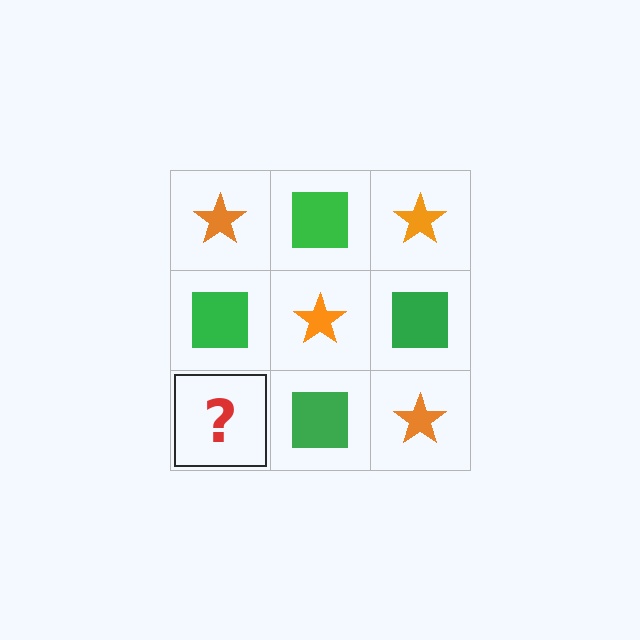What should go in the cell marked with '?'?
The missing cell should contain an orange star.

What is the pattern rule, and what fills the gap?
The rule is that it alternates orange star and green square in a checkerboard pattern. The gap should be filled with an orange star.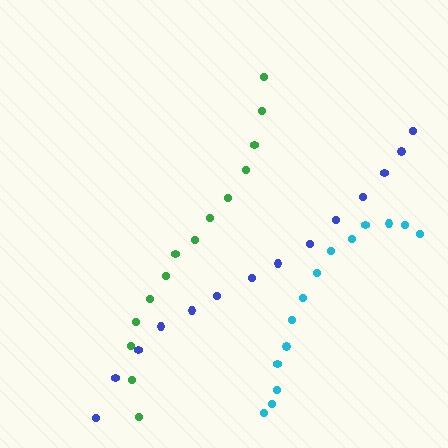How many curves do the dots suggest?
There are 3 distinct paths.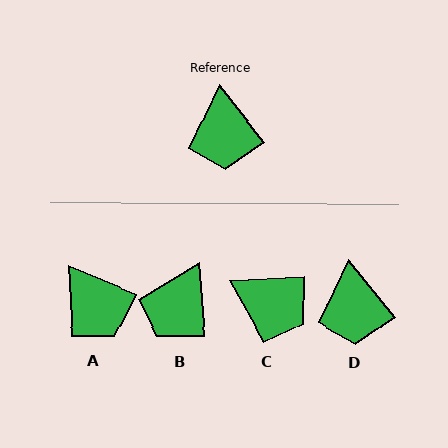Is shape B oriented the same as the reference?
No, it is off by about 34 degrees.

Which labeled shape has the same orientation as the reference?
D.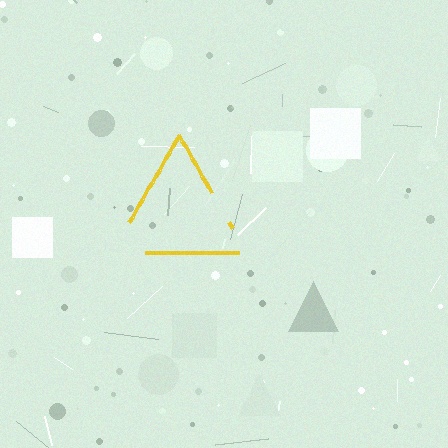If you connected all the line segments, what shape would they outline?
They would outline a triangle.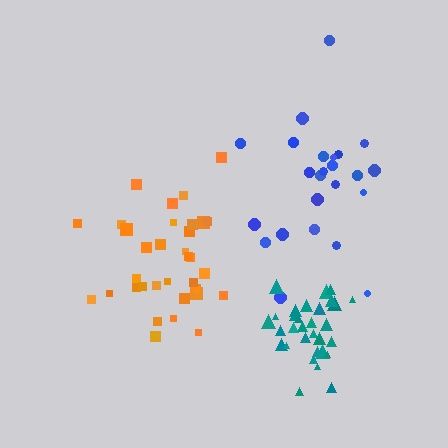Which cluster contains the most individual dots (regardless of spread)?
Orange (35).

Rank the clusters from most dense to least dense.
teal, orange, blue.